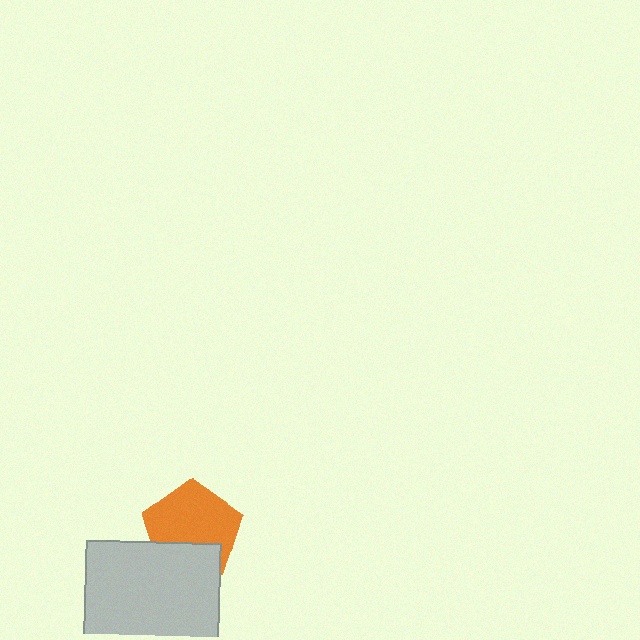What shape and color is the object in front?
The object in front is a light gray square.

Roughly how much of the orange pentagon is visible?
Most of it is visible (roughly 69%).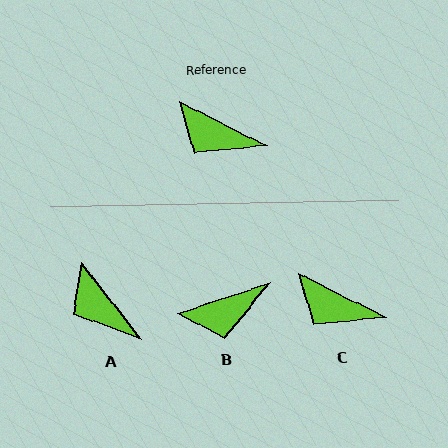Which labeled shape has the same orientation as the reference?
C.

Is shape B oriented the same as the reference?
No, it is off by about 45 degrees.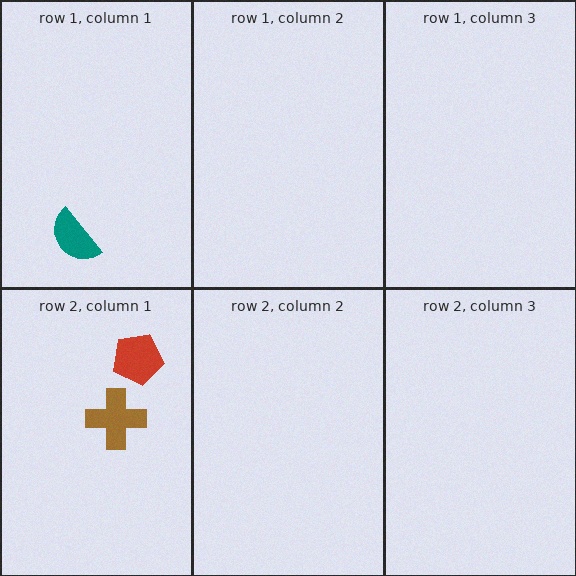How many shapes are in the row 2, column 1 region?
2.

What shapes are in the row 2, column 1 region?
The red pentagon, the brown cross.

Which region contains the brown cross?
The row 2, column 1 region.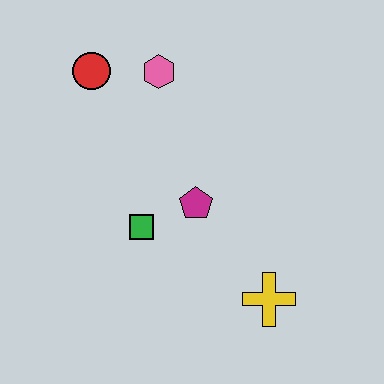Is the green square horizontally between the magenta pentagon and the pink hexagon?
No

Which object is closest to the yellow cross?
The magenta pentagon is closest to the yellow cross.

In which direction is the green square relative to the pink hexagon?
The green square is below the pink hexagon.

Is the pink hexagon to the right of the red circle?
Yes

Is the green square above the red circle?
No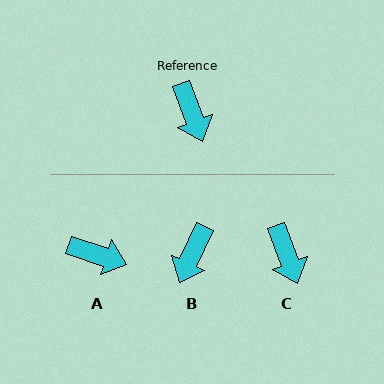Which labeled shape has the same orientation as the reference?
C.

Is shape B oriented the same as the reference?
No, it is off by about 45 degrees.